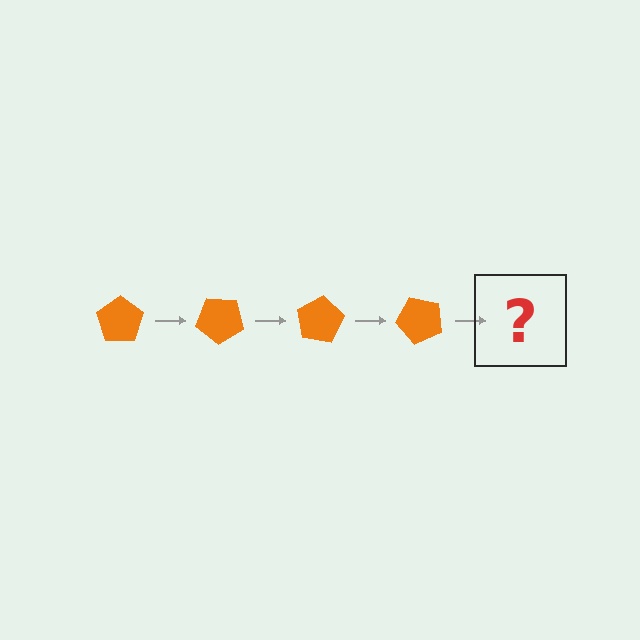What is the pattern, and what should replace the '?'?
The pattern is that the pentagon rotates 40 degrees each step. The '?' should be an orange pentagon rotated 160 degrees.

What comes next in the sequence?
The next element should be an orange pentagon rotated 160 degrees.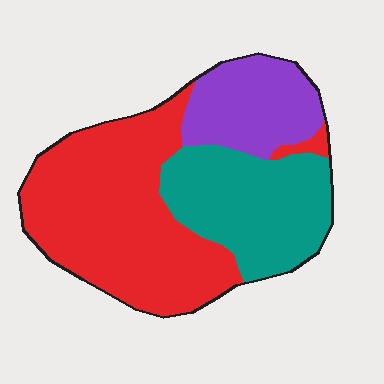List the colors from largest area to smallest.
From largest to smallest: red, teal, purple.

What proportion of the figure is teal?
Teal takes up about one third (1/3) of the figure.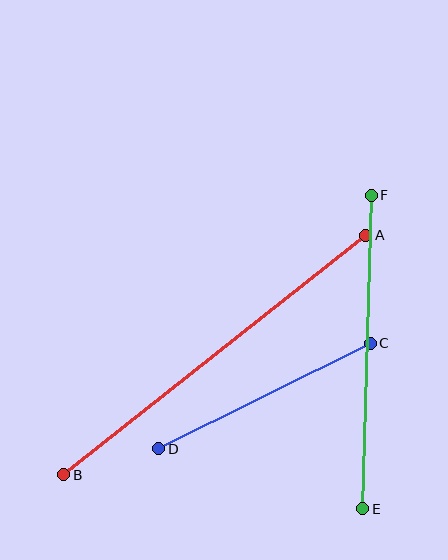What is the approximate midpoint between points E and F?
The midpoint is at approximately (367, 352) pixels.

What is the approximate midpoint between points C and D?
The midpoint is at approximately (264, 396) pixels.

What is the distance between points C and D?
The distance is approximately 236 pixels.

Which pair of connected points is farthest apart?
Points A and B are farthest apart.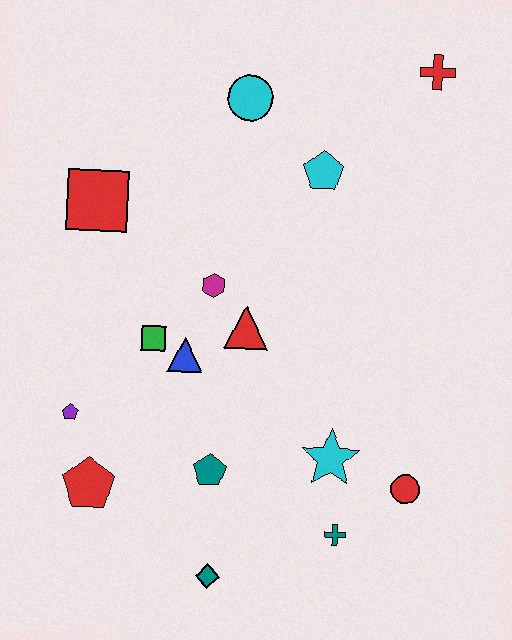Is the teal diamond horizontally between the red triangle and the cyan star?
No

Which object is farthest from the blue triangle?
The red cross is farthest from the blue triangle.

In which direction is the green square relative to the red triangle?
The green square is to the left of the red triangle.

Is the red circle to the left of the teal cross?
No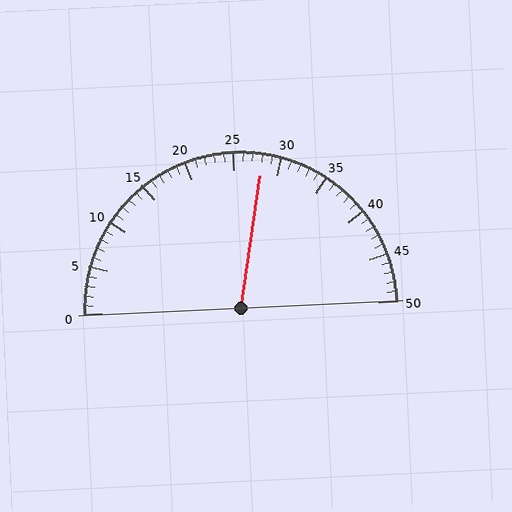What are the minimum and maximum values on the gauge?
The gauge ranges from 0 to 50.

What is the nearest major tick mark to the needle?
The nearest major tick mark is 30.